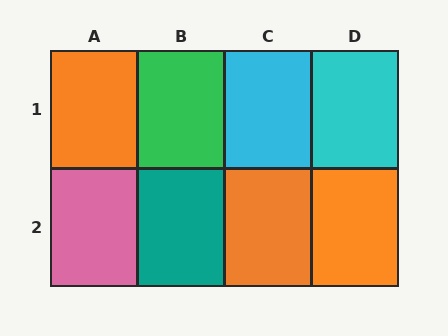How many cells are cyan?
2 cells are cyan.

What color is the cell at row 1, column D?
Cyan.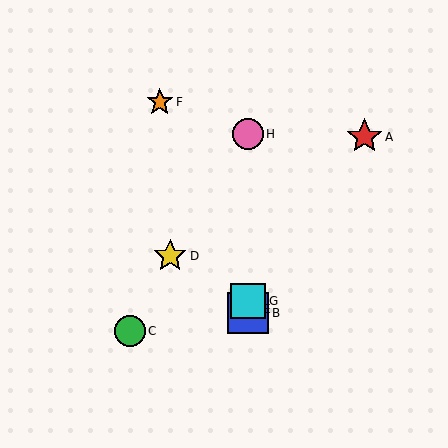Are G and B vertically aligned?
Yes, both are at x≈248.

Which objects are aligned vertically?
Objects B, E, G, H are aligned vertically.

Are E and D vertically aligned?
No, E is at x≈248 and D is at x≈170.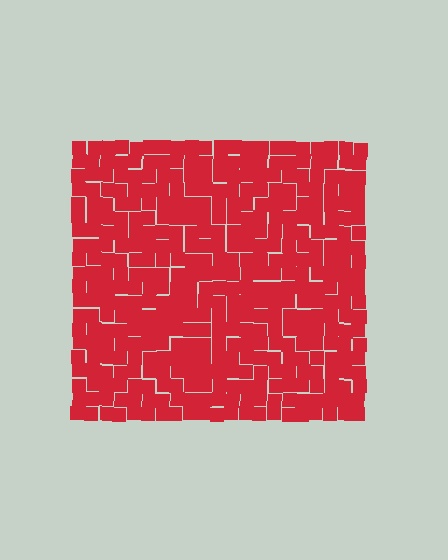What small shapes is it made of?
It is made of small squares.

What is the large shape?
The large shape is a square.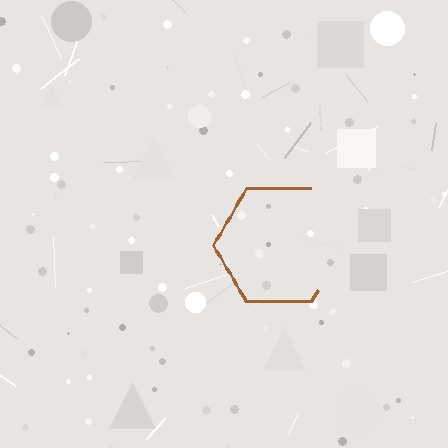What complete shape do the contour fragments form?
The contour fragments form a hexagon.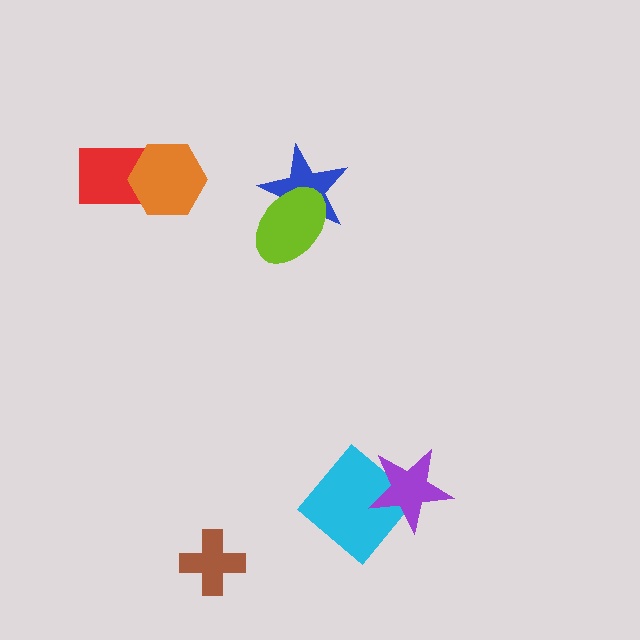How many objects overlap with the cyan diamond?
1 object overlaps with the cyan diamond.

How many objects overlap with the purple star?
1 object overlaps with the purple star.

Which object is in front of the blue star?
The lime ellipse is in front of the blue star.